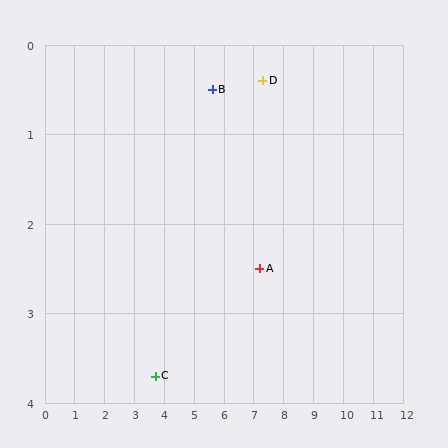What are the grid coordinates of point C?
Point C is at approximately (3.7, 3.7).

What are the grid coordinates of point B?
Point B is at approximately (5.6, 0.5).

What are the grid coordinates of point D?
Point D is at approximately (7.3, 0.4).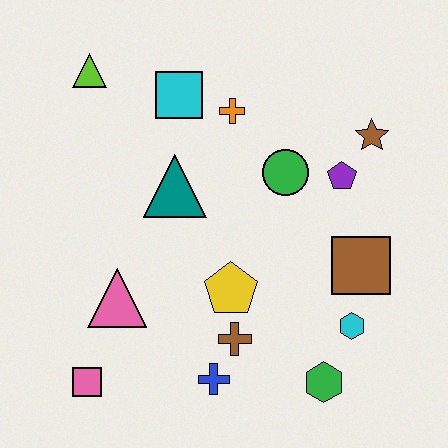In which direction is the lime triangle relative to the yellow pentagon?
The lime triangle is above the yellow pentagon.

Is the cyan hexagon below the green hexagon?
No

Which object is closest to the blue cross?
The brown cross is closest to the blue cross.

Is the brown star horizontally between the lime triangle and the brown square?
No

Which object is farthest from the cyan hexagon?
The lime triangle is farthest from the cyan hexagon.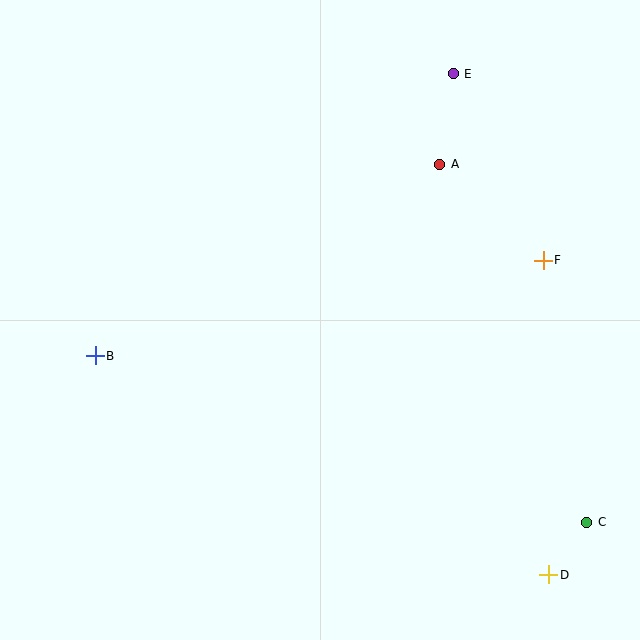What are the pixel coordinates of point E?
Point E is at (453, 74).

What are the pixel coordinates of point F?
Point F is at (543, 260).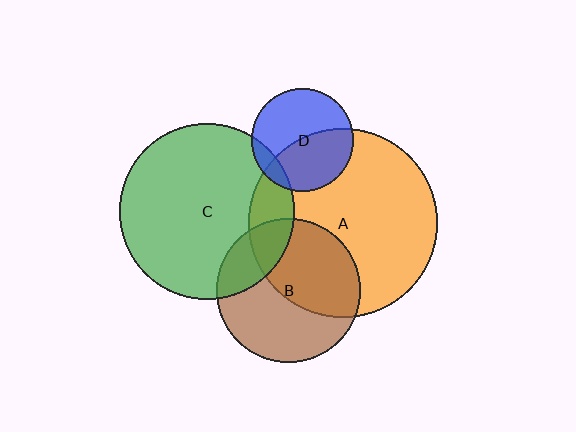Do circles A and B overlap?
Yes.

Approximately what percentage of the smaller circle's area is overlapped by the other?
Approximately 50%.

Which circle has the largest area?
Circle A (orange).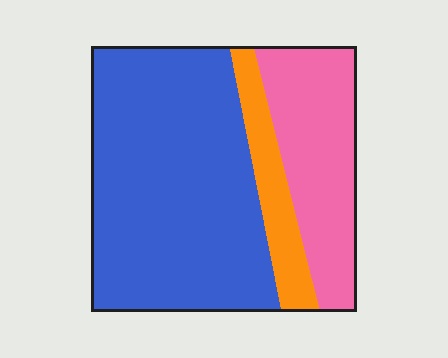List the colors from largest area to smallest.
From largest to smallest: blue, pink, orange.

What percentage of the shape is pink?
Pink takes up about one quarter (1/4) of the shape.